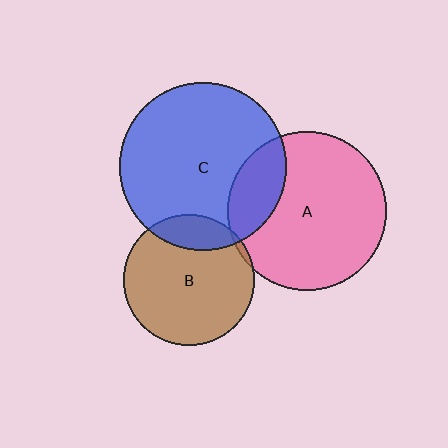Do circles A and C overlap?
Yes.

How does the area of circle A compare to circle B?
Approximately 1.5 times.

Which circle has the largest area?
Circle C (blue).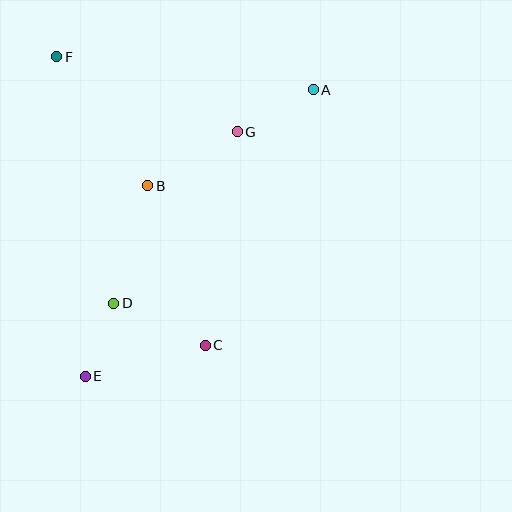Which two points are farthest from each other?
Points A and E are farthest from each other.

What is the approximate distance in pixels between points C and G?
The distance between C and G is approximately 216 pixels.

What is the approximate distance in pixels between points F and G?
The distance between F and G is approximately 196 pixels.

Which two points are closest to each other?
Points D and E are closest to each other.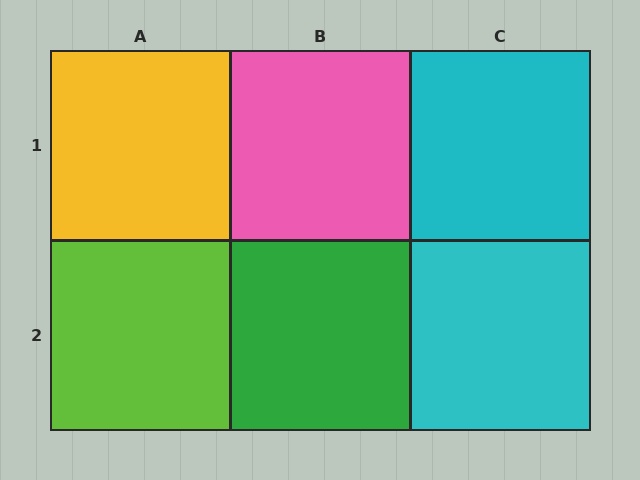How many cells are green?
1 cell is green.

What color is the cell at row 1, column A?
Yellow.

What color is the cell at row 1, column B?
Pink.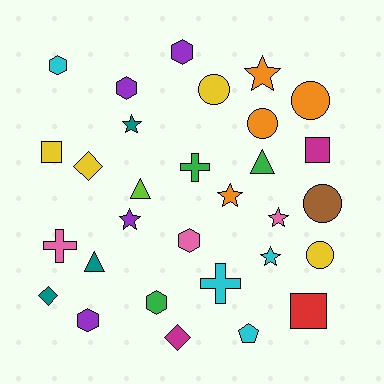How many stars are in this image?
There are 6 stars.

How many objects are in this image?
There are 30 objects.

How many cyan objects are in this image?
There are 4 cyan objects.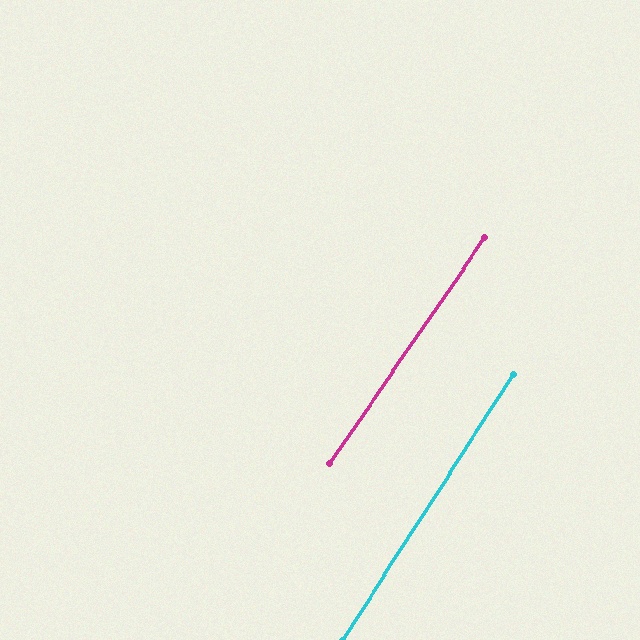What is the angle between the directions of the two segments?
Approximately 2 degrees.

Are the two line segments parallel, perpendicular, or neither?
Parallel — their directions differ by only 1.8°.